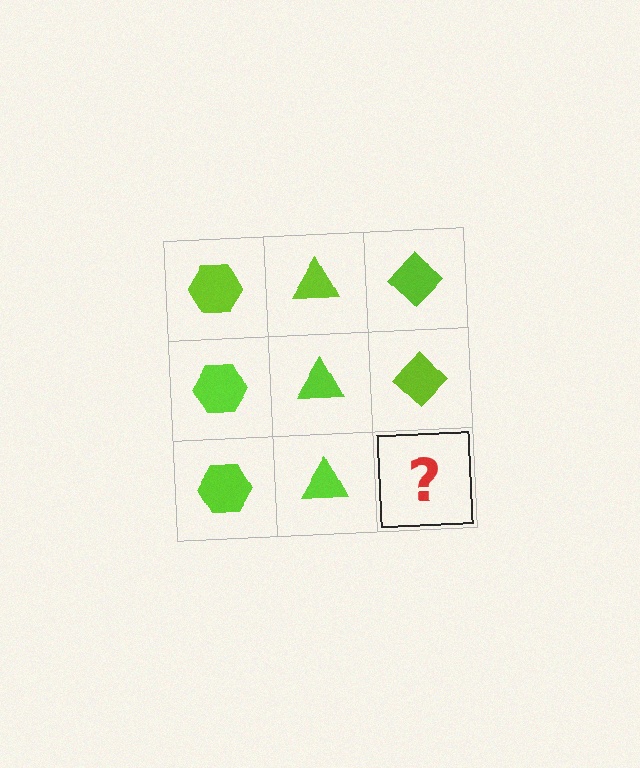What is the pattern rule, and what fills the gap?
The rule is that each column has a consistent shape. The gap should be filled with a lime diamond.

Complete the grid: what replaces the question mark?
The question mark should be replaced with a lime diamond.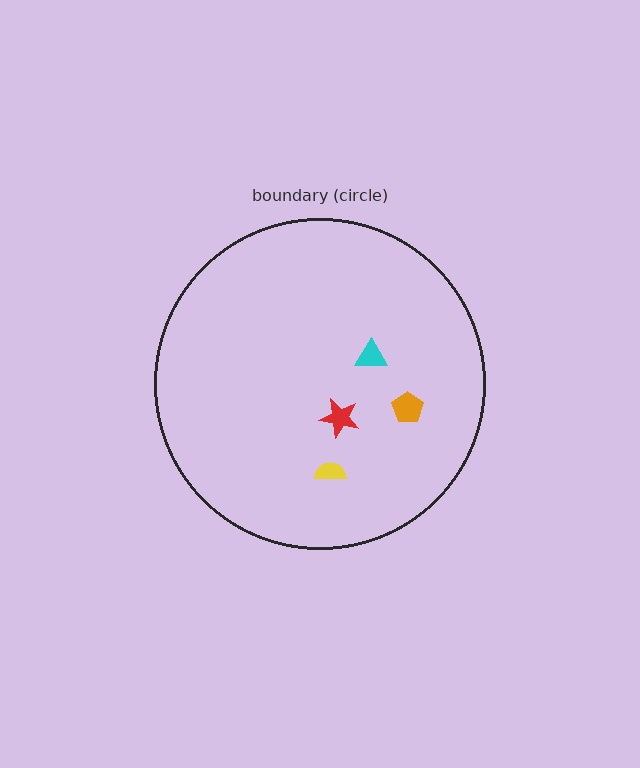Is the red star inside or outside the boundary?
Inside.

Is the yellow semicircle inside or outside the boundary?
Inside.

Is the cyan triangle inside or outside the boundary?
Inside.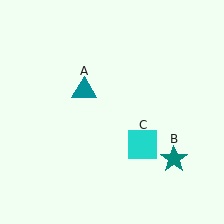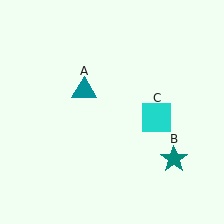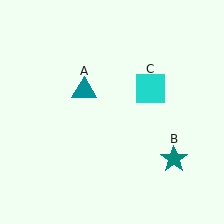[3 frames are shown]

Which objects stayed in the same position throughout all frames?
Teal triangle (object A) and teal star (object B) remained stationary.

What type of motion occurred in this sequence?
The cyan square (object C) rotated counterclockwise around the center of the scene.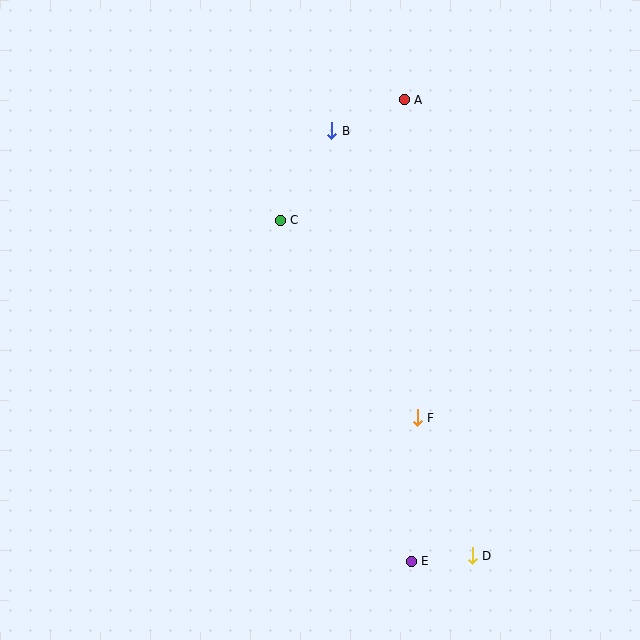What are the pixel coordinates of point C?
Point C is at (280, 220).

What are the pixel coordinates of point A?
Point A is at (404, 100).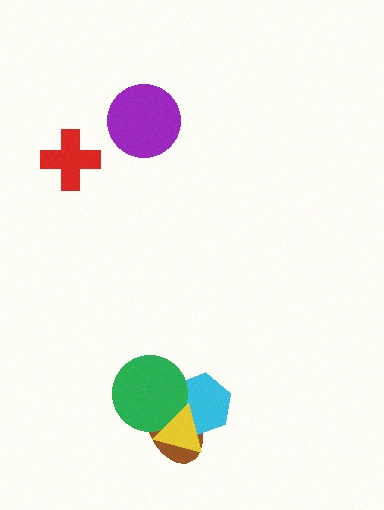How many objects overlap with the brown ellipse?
3 objects overlap with the brown ellipse.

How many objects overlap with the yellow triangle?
3 objects overlap with the yellow triangle.